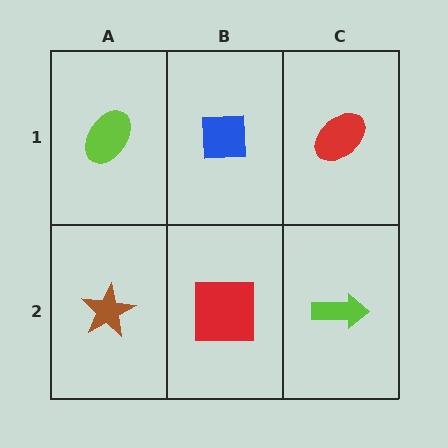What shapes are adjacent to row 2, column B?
A blue square (row 1, column B), a brown star (row 2, column A), a lime arrow (row 2, column C).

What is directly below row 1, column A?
A brown star.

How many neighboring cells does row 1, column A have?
2.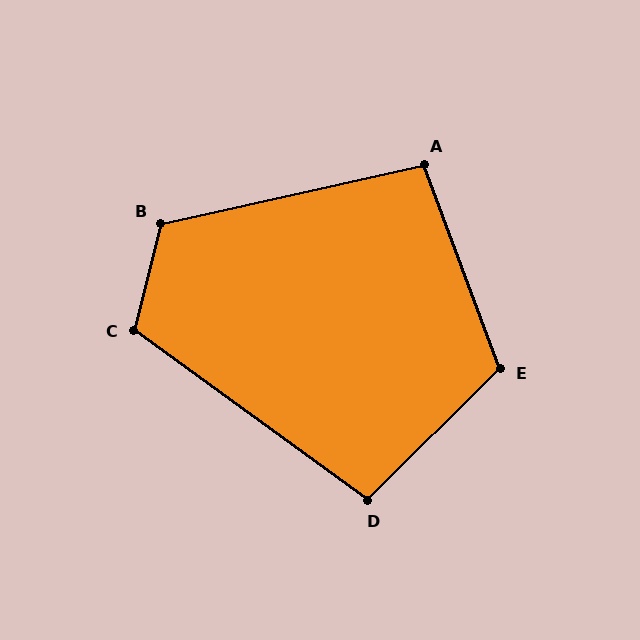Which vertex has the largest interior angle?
B, at approximately 116 degrees.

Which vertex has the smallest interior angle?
A, at approximately 98 degrees.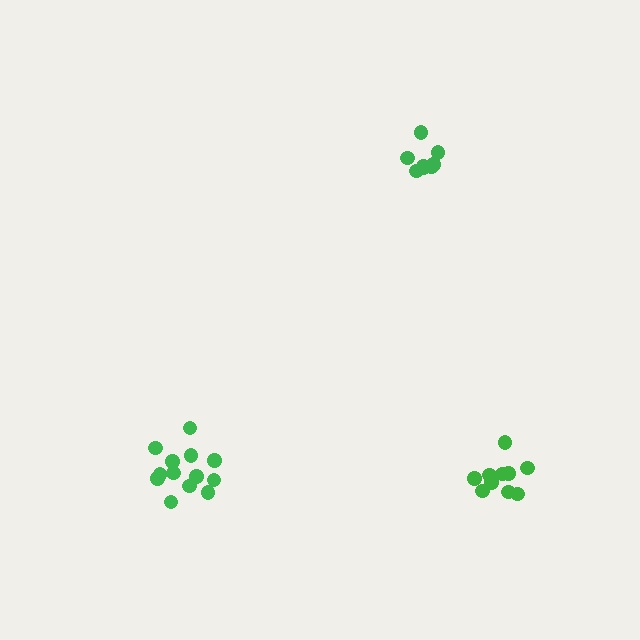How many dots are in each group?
Group 1: 13 dots, Group 2: 8 dots, Group 3: 10 dots (31 total).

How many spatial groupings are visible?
There are 3 spatial groupings.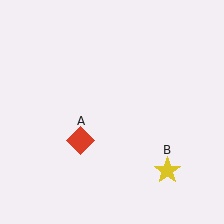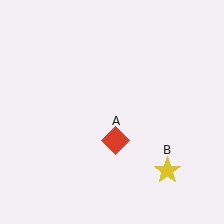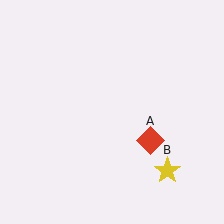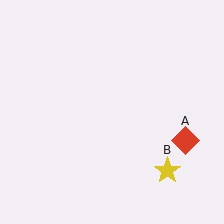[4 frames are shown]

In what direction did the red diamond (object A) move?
The red diamond (object A) moved right.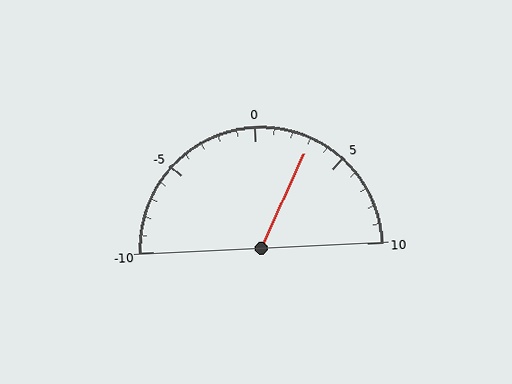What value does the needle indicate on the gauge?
The needle indicates approximately 3.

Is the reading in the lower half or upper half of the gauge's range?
The reading is in the upper half of the range (-10 to 10).